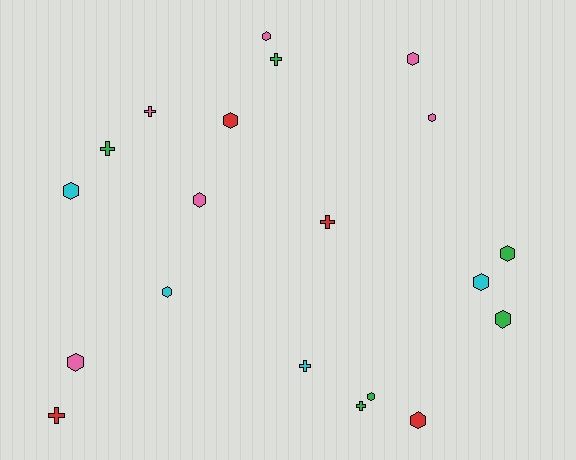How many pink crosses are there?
There is 1 pink cross.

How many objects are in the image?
There are 20 objects.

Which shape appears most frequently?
Hexagon, with 13 objects.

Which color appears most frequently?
Pink, with 6 objects.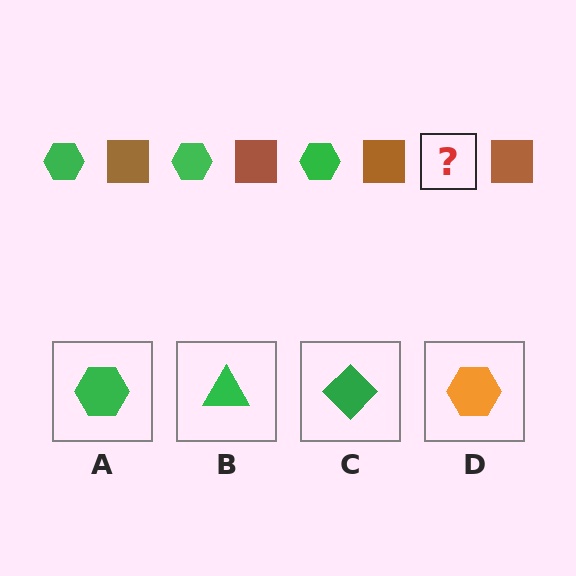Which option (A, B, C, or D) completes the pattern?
A.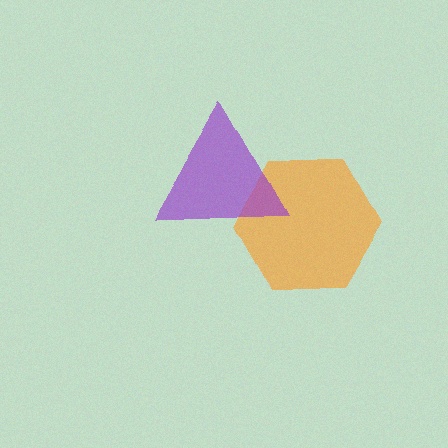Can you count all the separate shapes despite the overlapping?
Yes, there are 2 separate shapes.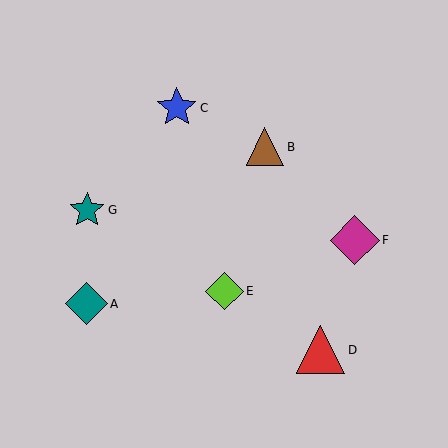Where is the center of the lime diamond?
The center of the lime diamond is at (225, 291).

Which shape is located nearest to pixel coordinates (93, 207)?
The teal star (labeled G) at (87, 210) is nearest to that location.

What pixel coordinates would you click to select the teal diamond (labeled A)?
Click at (86, 304) to select the teal diamond A.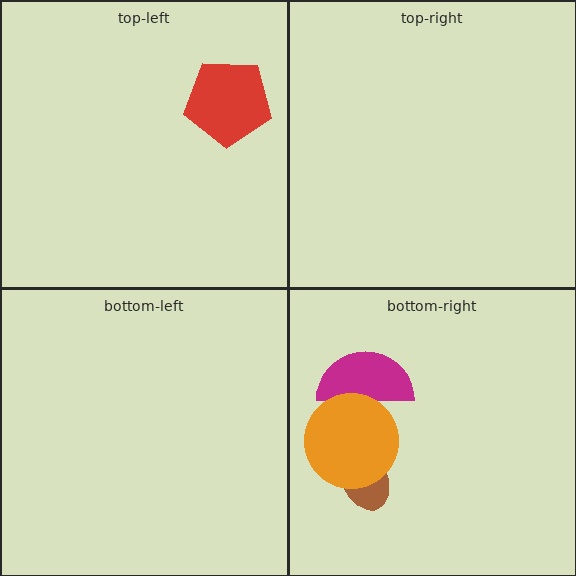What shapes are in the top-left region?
The red pentagon.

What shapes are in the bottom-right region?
The brown ellipse, the magenta semicircle, the orange circle.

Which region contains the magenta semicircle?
The bottom-right region.